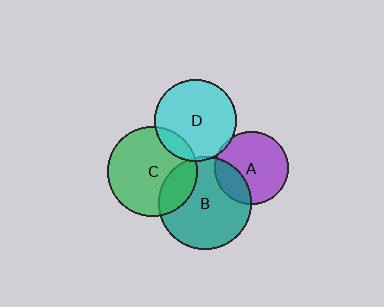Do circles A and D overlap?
Yes.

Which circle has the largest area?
Circle B (teal).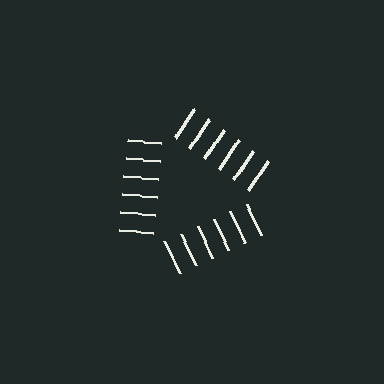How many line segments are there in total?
18 — 6 along each of the 3 edges.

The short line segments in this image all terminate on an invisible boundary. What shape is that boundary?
An illusory triangle — the line segments terminate on its edges but no continuous stroke is drawn.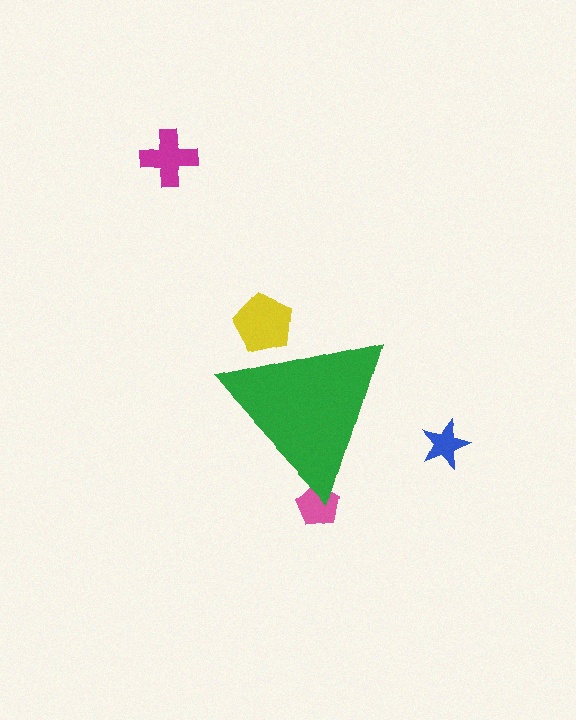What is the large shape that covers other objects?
A green triangle.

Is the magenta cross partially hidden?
No, the magenta cross is fully visible.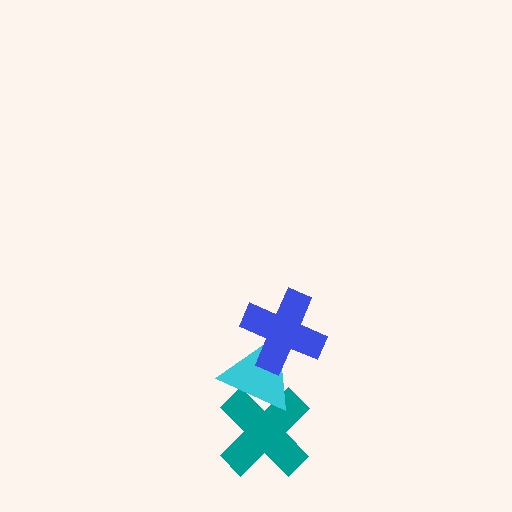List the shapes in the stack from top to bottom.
From top to bottom: the blue cross, the cyan triangle, the teal cross.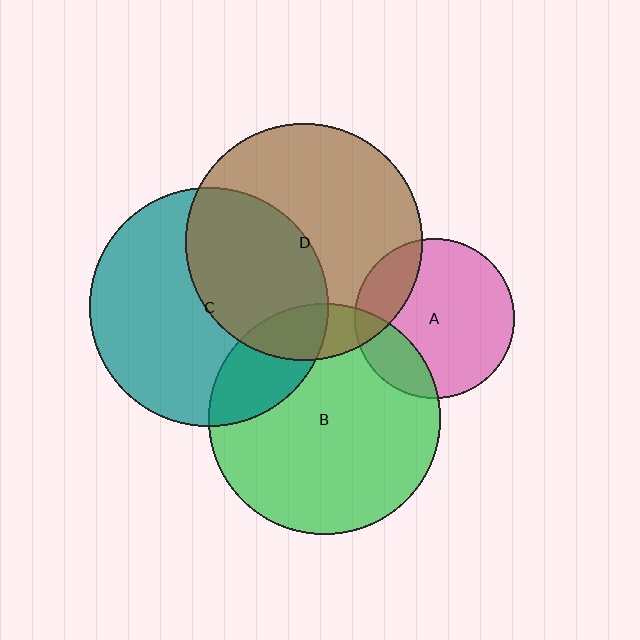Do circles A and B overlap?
Yes.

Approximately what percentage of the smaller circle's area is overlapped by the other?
Approximately 20%.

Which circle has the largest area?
Circle C (teal).